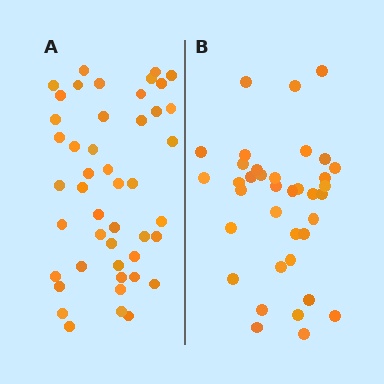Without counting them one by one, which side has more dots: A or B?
Region A (the left region) has more dots.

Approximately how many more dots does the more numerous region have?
Region A has roughly 8 or so more dots than region B.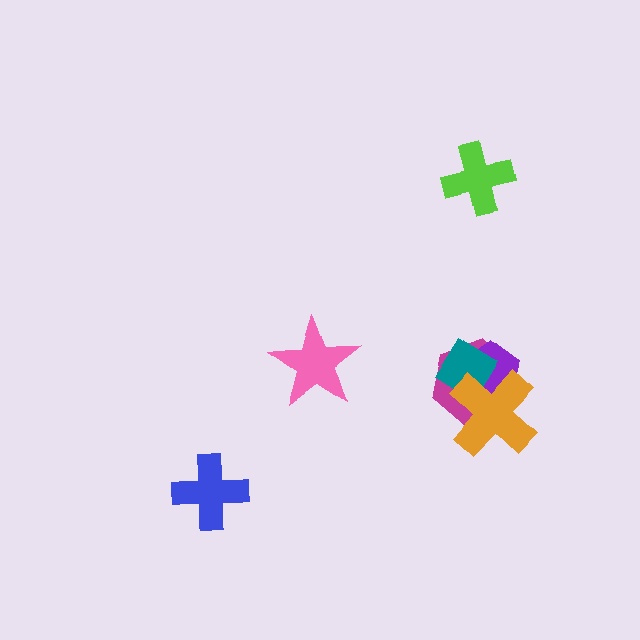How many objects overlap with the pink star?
0 objects overlap with the pink star.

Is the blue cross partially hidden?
No, no other shape covers it.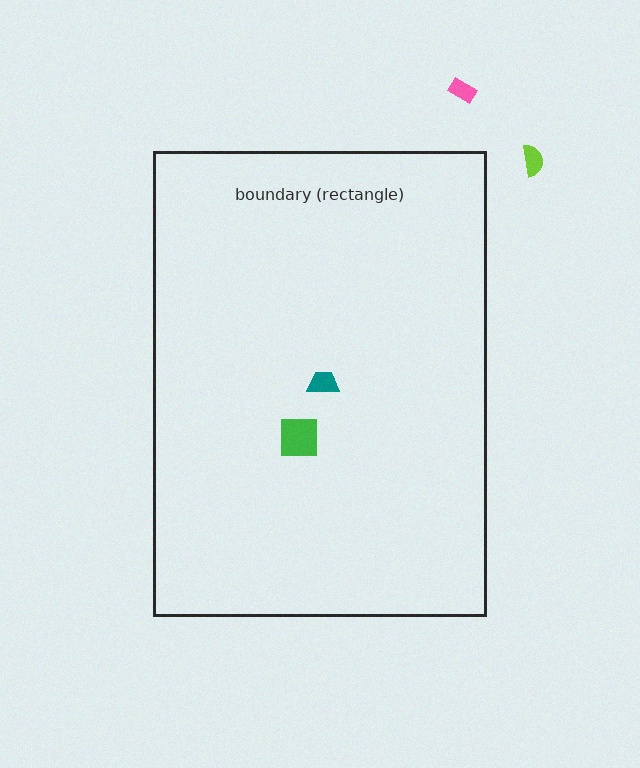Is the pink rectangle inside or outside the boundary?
Outside.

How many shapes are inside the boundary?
2 inside, 2 outside.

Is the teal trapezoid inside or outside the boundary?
Inside.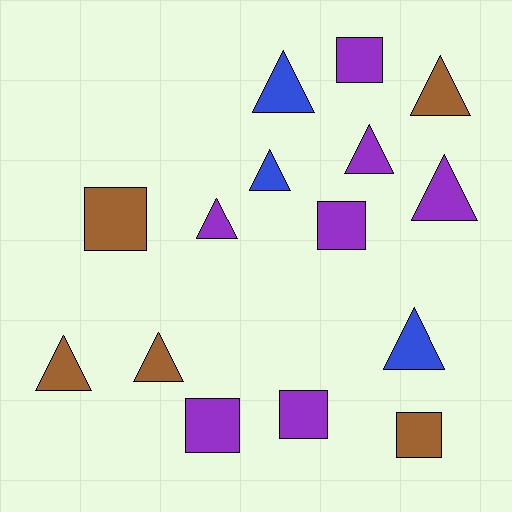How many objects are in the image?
There are 15 objects.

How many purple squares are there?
There are 4 purple squares.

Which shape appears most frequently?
Triangle, with 9 objects.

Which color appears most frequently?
Purple, with 7 objects.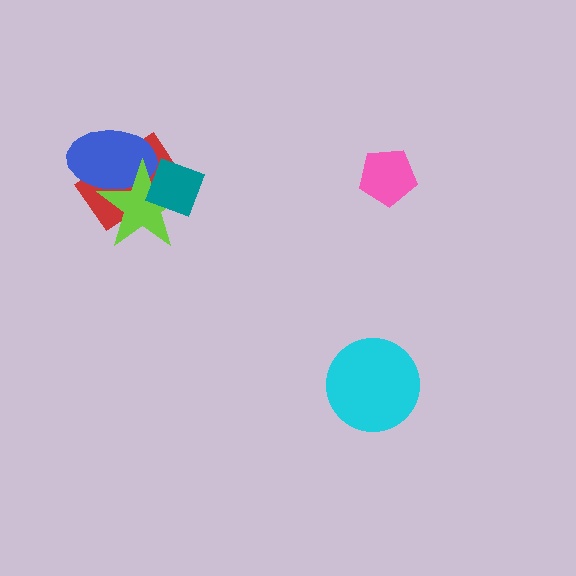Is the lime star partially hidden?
Yes, it is partially covered by another shape.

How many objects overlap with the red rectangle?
3 objects overlap with the red rectangle.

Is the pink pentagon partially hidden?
No, no other shape covers it.